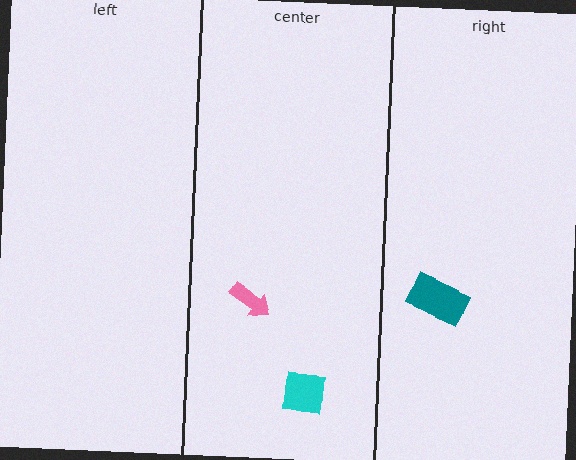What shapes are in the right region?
The teal rectangle.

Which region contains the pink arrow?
The center region.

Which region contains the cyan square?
The center region.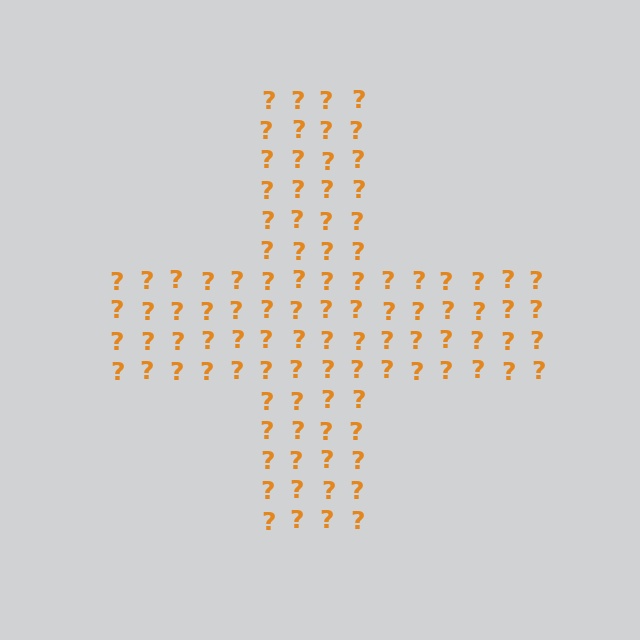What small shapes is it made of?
It is made of small question marks.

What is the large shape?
The large shape is a cross.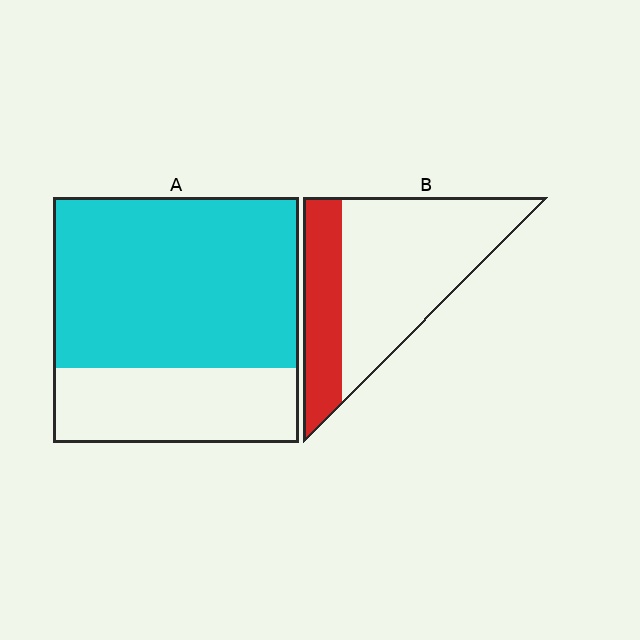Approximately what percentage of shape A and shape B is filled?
A is approximately 70% and B is approximately 30%.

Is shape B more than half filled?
No.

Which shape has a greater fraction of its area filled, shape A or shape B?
Shape A.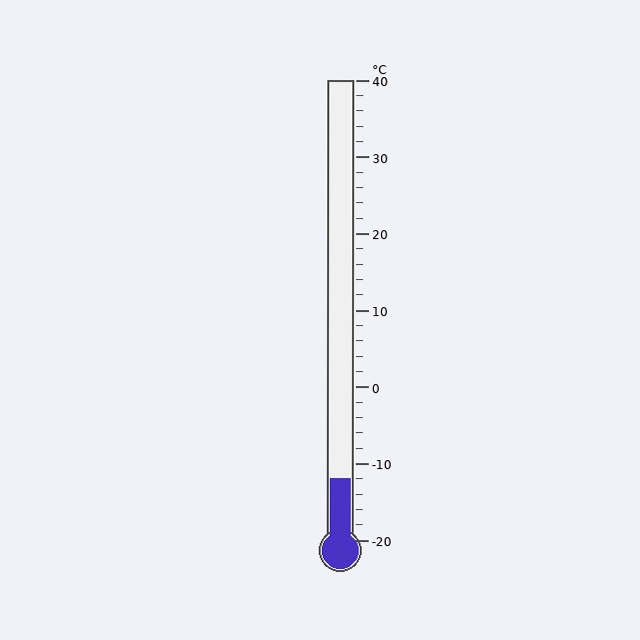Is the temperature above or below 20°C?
The temperature is below 20°C.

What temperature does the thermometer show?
The thermometer shows approximately -12°C.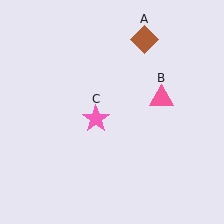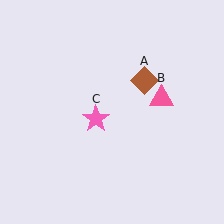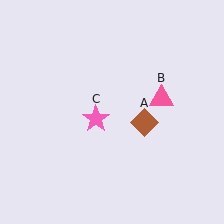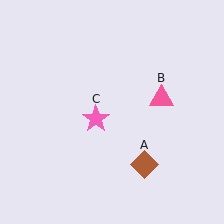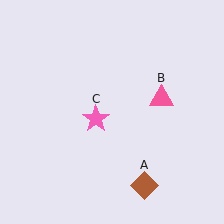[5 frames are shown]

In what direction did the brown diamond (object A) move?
The brown diamond (object A) moved down.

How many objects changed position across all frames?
1 object changed position: brown diamond (object A).